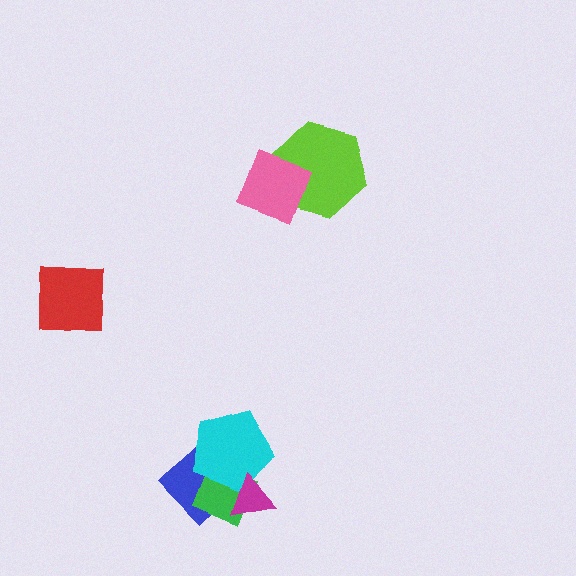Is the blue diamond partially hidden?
Yes, it is partially covered by another shape.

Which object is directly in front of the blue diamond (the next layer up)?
The green diamond is directly in front of the blue diamond.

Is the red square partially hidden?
No, no other shape covers it.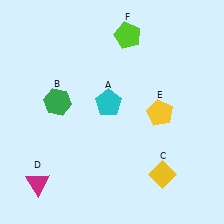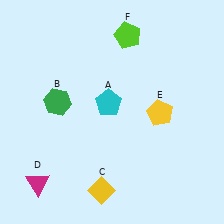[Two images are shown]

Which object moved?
The yellow diamond (C) moved left.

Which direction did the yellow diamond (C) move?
The yellow diamond (C) moved left.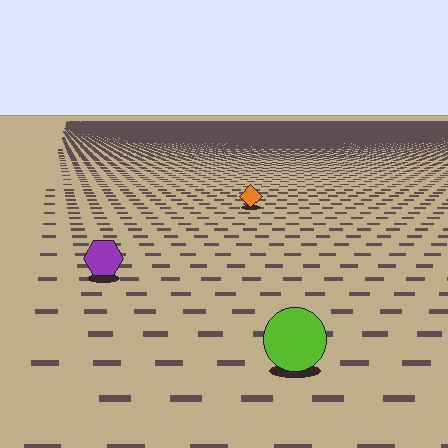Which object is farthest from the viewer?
The orange diamond is farthest from the viewer. It appears smaller and the ground texture around it is denser.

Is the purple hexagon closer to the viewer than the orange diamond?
Yes. The purple hexagon is closer — you can tell from the texture gradient: the ground texture is coarser near it.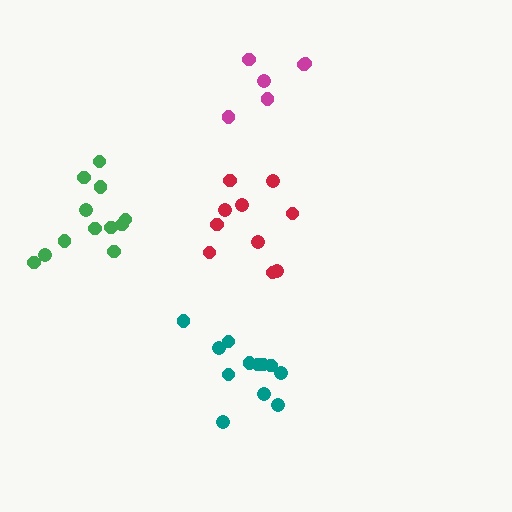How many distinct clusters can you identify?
There are 4 distinct clusters.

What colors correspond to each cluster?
The clusters are colored: teal, red, magenta, green.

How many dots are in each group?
Group 1: 12 dots, Group 2: 10 dots, Group 3: 6 dots, Group 4: 12 dots (40 total).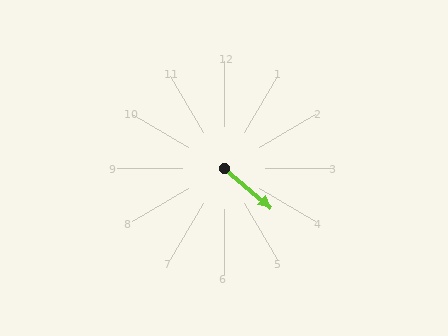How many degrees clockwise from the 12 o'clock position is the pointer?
Approximately 131 degrees.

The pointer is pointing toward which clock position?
Roughly 4 o'clock.